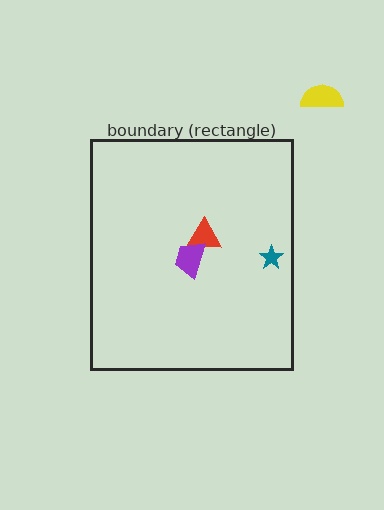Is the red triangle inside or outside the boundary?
Inside.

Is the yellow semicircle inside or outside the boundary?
Outside.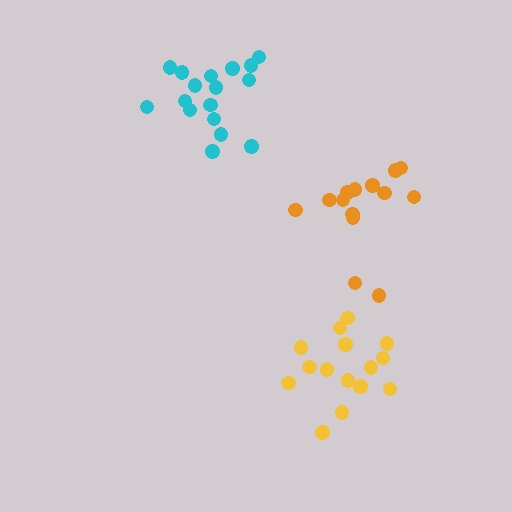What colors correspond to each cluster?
The clusters are colored: orange, cyan, yellow.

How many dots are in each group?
Group 1: 14 dots, Group 2: 17 dots, Group 3: 15 dots (46 total).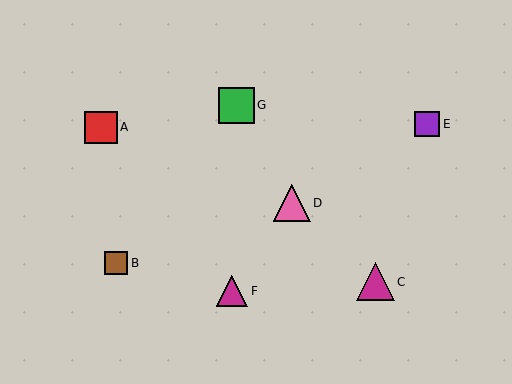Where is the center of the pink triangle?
The center of the pink triangle is at (292, 203).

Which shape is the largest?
The magenta triangle (labeled C) is the largest.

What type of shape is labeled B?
Shape B is a brown square.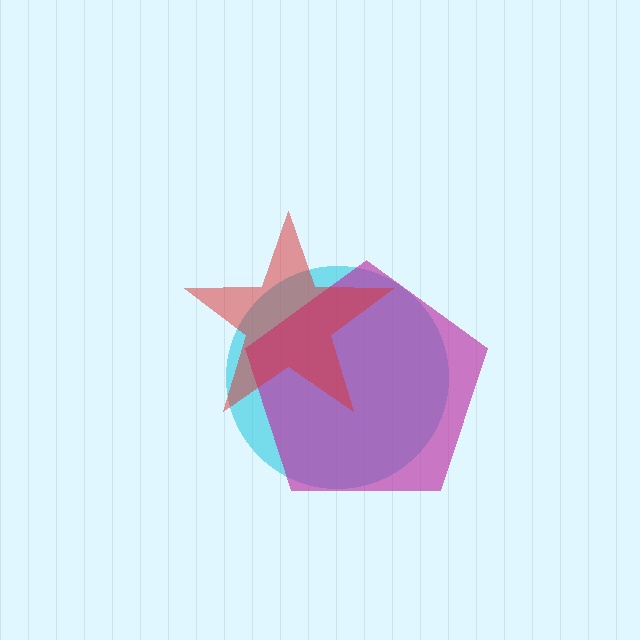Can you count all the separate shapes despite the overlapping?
Yes, there are 3 separate shapes.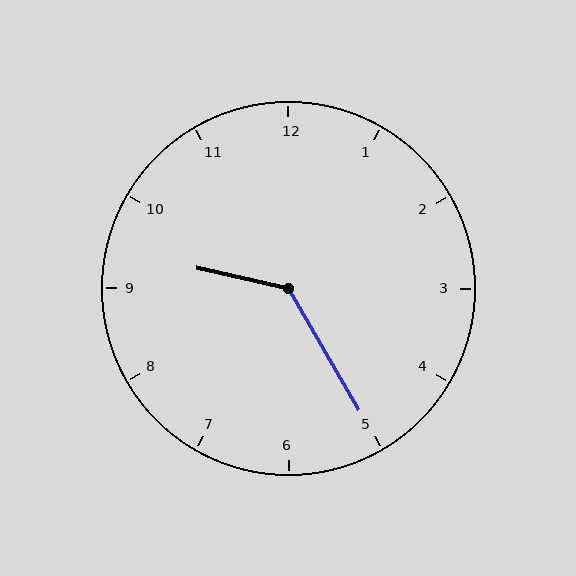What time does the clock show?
9:25.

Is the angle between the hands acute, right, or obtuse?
It is obtuse.